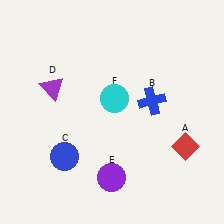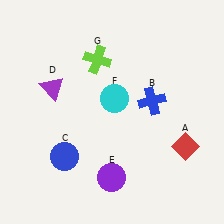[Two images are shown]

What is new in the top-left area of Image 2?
A lime cross (G) was added in the top-left area of Image 2.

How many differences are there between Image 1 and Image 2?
There is 1 difference between the two images.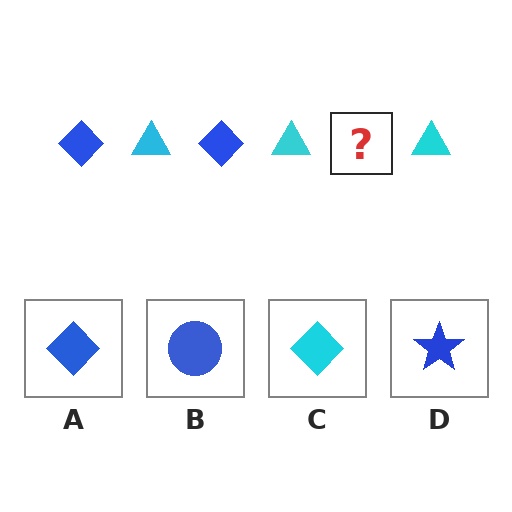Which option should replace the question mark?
Option A.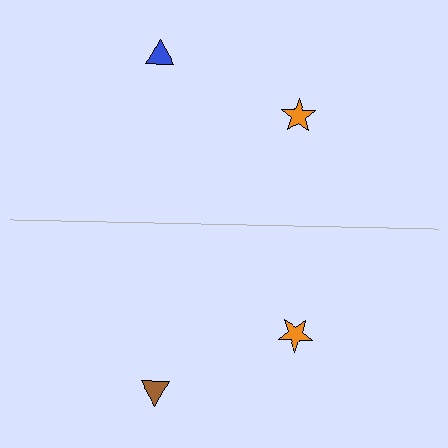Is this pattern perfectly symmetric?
No, the pattern is not perfectly symmetric. The brown triangle on the bottom side breaks the symmetry — its mirror counterpart is blue.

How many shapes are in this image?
There are 4 shapes in this image.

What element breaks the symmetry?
The brown triangle on the bottom side breaks the symmetry — its mirror counterpart is blue.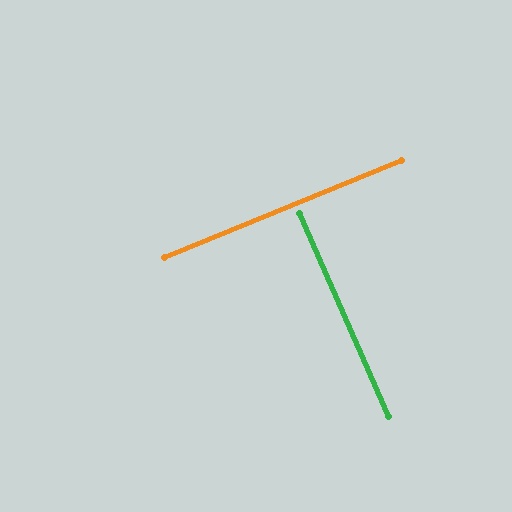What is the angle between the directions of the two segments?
Approximately 89 degrees.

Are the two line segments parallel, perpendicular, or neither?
Perpendicular — they meet at approximately 89°.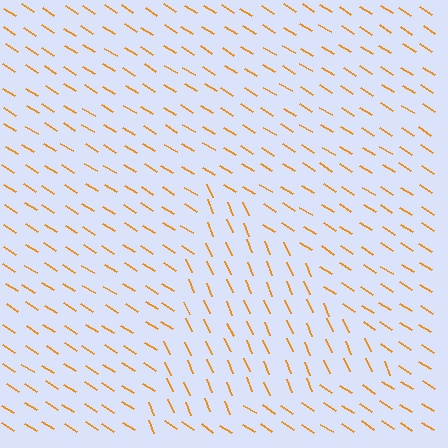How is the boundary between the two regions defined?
The boundary is defined purely by a change in line orientation (approximately 35 degrees difference). All lines are the same color and thickness.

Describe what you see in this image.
The image is filled with small orange line segments. A triangle region in the image has lines oriented differently from the surrounding lines, creating a visible texture boundary.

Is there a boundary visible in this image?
Yes, there is a texture boundary formed by a change in line orientation.